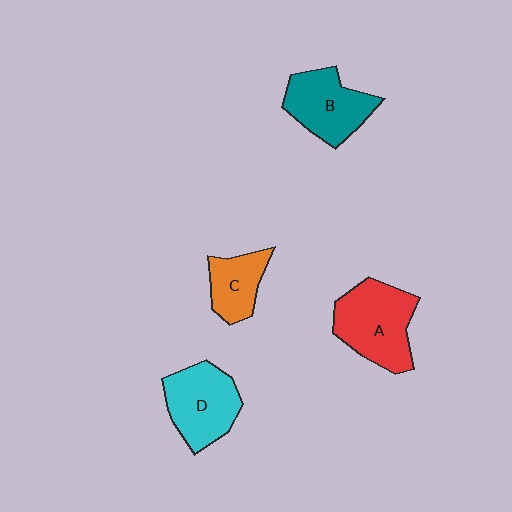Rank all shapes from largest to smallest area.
From largest to smallest: A (red), D (cyan), B (teal), C (orange).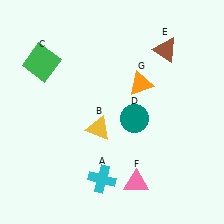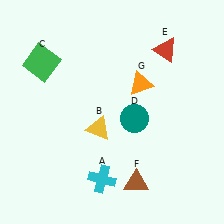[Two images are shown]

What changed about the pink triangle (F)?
In Image 1, F is pink. In Image 2, it changed to brown.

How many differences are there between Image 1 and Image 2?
There are 2 differences between the two images.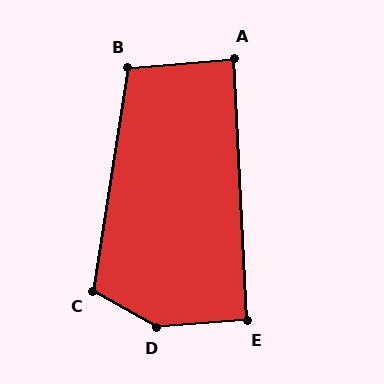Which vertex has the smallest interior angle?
A, at approximately 88 degrees.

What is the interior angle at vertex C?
Approximately 111 degrees (obtuse).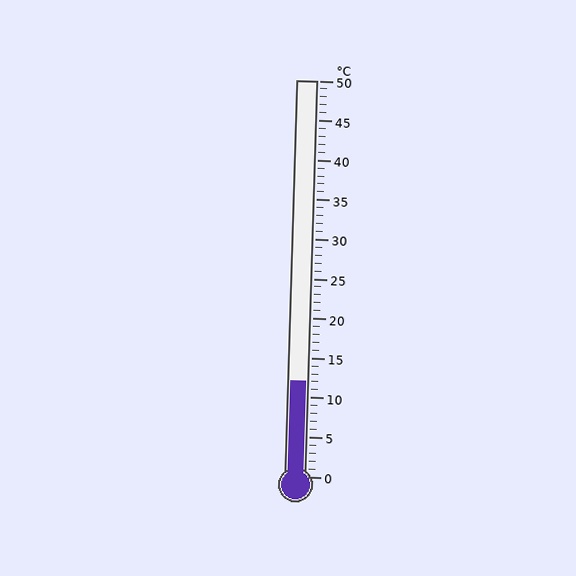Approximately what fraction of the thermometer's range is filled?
The thermometer is filled to approximately 25% of its range.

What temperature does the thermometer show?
The thermometer shows approximately 12°C.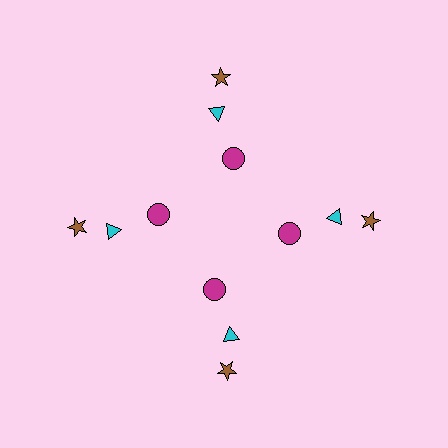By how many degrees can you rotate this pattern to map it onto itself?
The pattern maps onto itself every 90 degrees of rotation.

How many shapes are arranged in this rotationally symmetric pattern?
There are 12 shapes, arranged in 4 groups of 3.